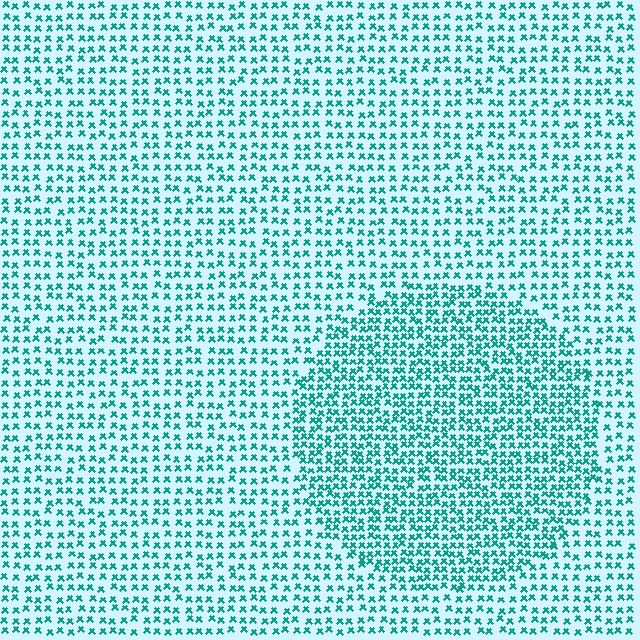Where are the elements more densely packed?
The elements are more densely packed inside the circle boundary.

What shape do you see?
I see a circle.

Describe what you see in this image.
The image contains small teal elements arranged at two different densities. A circle-shaped region is visible where the elements are more densely packed than the surrounding area.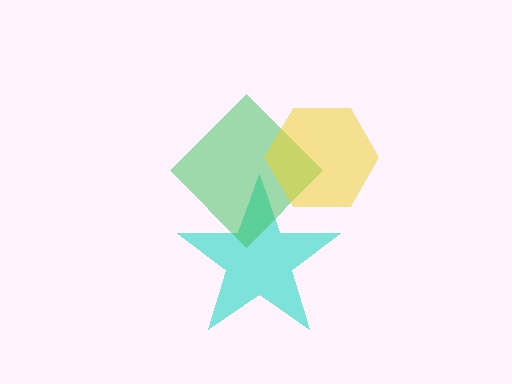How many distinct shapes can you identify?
There are 3 distinct shapes: a cyan star, a green diamond, a yellow hexagon.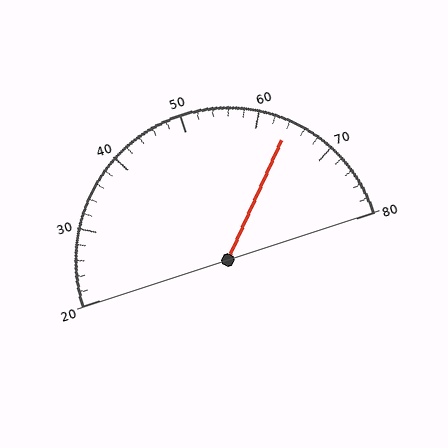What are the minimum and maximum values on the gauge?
The gauge ranges from 20 to 80.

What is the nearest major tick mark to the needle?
The nearest major tick mark is 60.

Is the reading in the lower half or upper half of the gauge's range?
The reading is in the upper half of the range (20 to 80).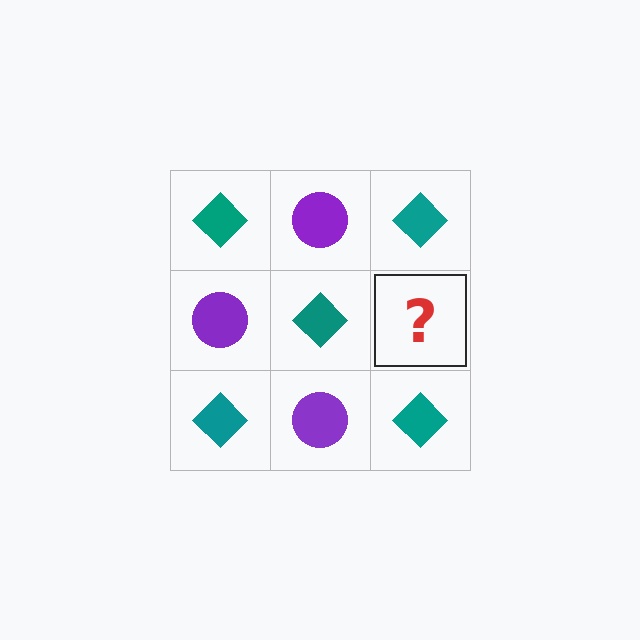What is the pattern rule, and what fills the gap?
The rule is that it alternates teal diamond and purple circle in a checkerboard pattern. The gap should be filled with a purple circle.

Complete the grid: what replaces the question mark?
The question mark should be replaced with a purple circle.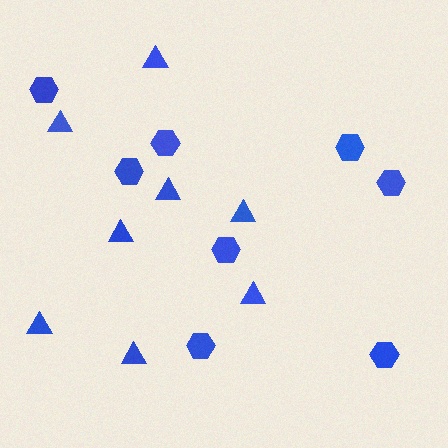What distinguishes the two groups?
There are 2 groups: one group of hexagons (8) and one group of triangles (8).